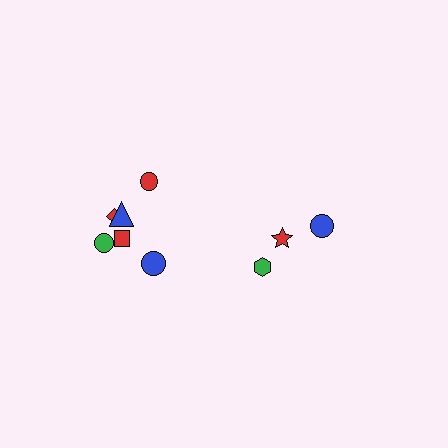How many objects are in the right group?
There are 3 objects.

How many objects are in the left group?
There are 6 objects.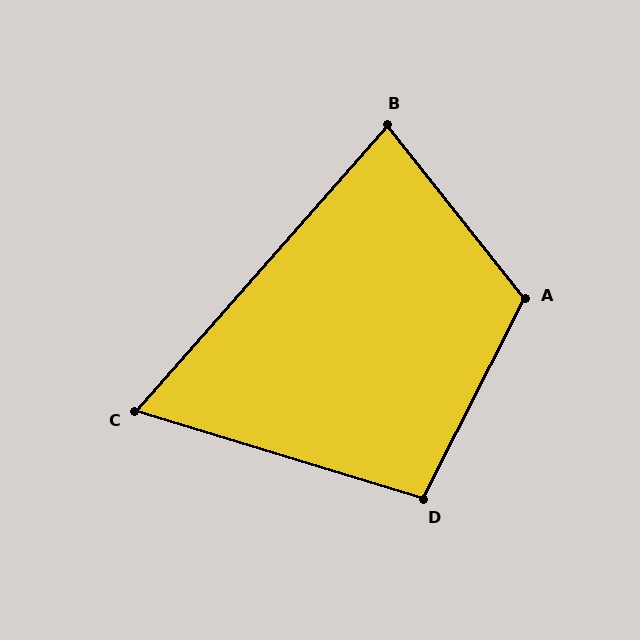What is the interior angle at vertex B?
Approximately 80 degrees (acute).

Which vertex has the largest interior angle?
A, at approximately 114 degrees.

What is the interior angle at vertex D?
Approximately 100 degrees (obtuse).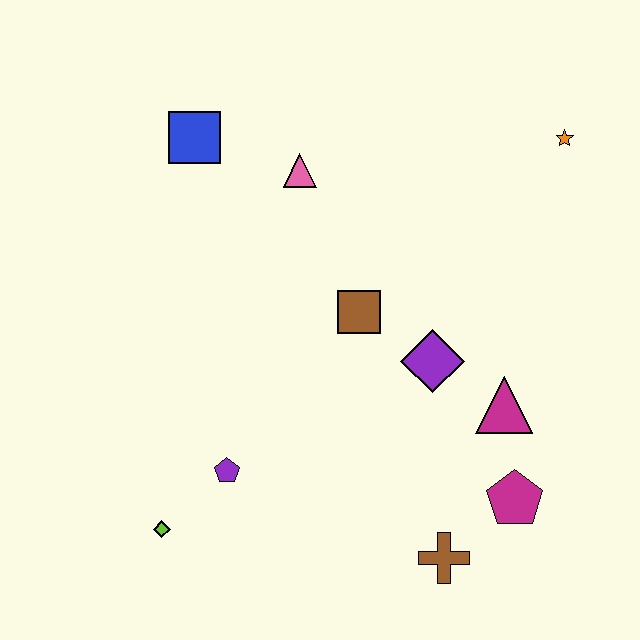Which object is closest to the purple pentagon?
The lime diamond is closest to the purple pentagon.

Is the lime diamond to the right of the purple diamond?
No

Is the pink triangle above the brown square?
Yes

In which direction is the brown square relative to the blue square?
The brown square is below the blue square.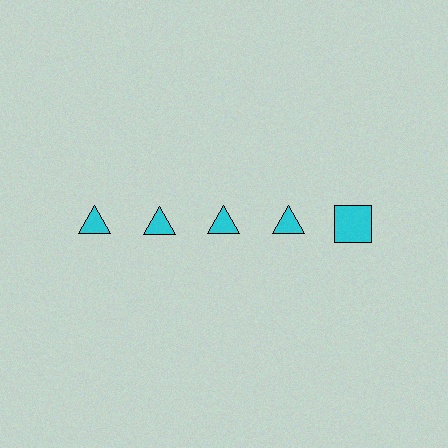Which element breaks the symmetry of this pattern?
The cyan square in the top row, rightmost column breaks the symmetry. All other shapes are cyan triangles.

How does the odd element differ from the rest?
It has a different shape: square instead of triangle.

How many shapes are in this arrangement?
There are 5 shapes arranged in a grid pattern.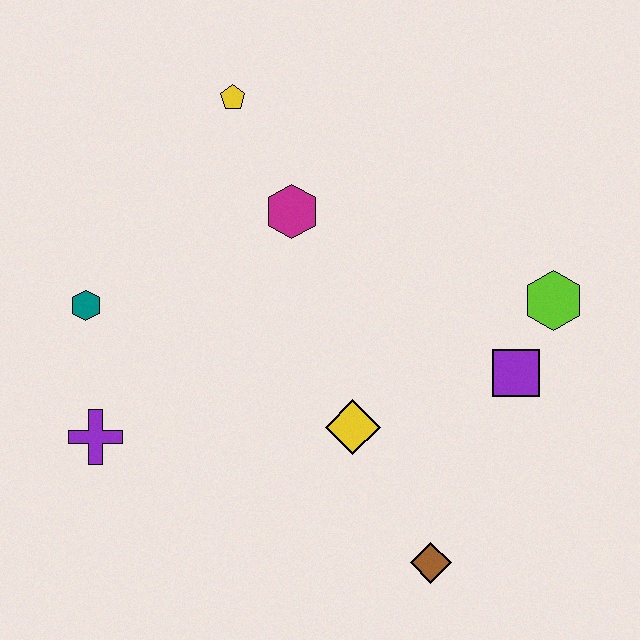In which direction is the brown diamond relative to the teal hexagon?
The brown diamond is to the right of the teal hexagon.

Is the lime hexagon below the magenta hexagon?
Yes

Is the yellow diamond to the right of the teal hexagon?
Yes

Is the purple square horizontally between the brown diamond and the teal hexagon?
No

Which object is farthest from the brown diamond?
The yellow pentagon is farthest from the brown diamond.